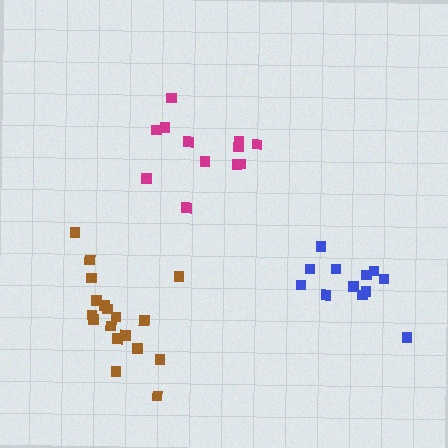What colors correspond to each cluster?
The clusters are colored: magenta, brown, blue.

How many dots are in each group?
Group 1: 12 dots, Group 2: 18 dots, Group 3: 12 dots (42 total).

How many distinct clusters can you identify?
There are 3 distinct clusters.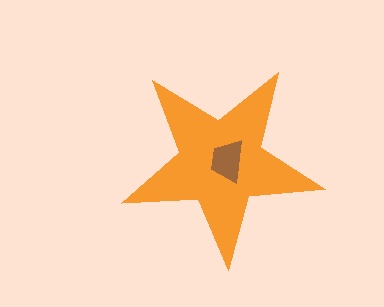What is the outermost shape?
The orange star.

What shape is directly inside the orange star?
The brown trapezoid.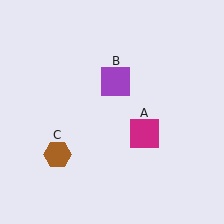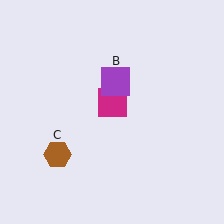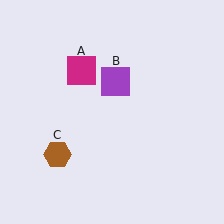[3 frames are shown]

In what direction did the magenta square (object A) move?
The magenta square (object A) moved up and to the left.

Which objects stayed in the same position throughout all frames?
Purple square (object B) and brown hexagon (object C) remained stationary.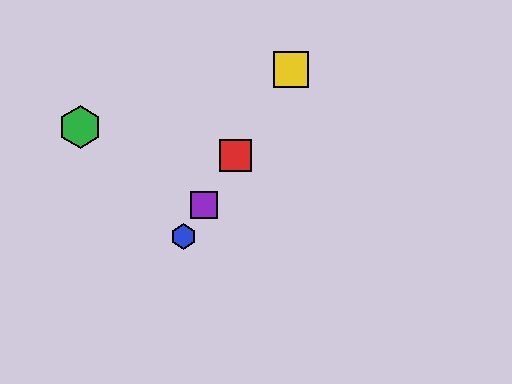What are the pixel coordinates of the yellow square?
The yellow square is at (291, 70).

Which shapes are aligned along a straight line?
The red square, the blue hexagon, the yellow square, the purple square are aligned along a straight line.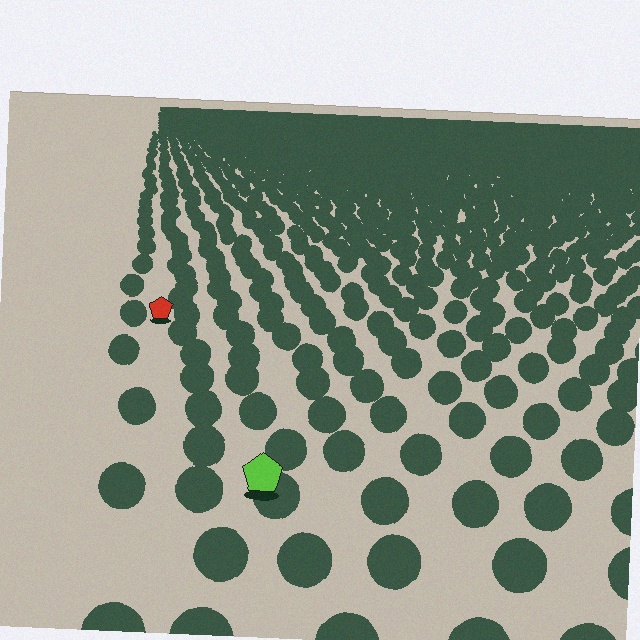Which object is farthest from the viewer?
The red pentagon is farthest from the viewer. It appears smaller and the ground texture around it is denser.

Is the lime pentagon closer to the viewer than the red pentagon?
Yes. The lime pentagon is closer — you can tell from the texture gradient: the ground texture is coarser near it.